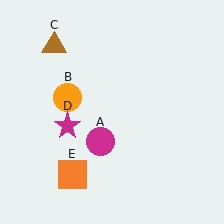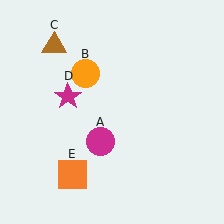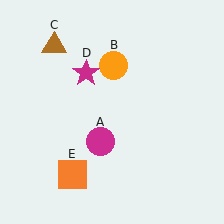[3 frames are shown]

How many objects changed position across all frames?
2 objects changed position: orange circle (object B), magenta star (object D).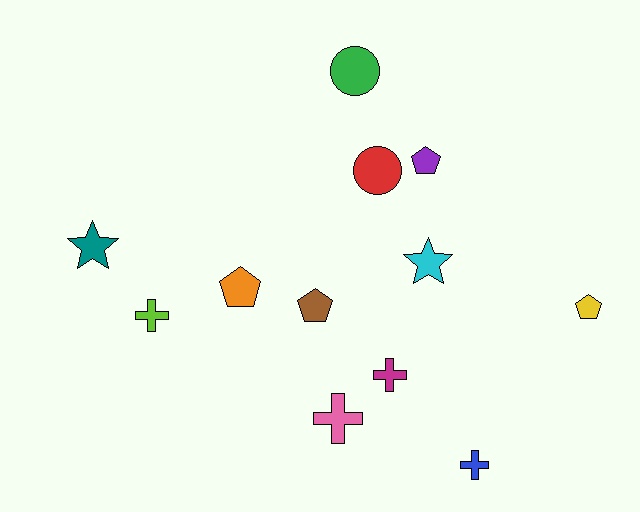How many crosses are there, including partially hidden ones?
There are 4 crosses.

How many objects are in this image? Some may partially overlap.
There are 12 objects.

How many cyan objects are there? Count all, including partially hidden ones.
There is 1 cyan object.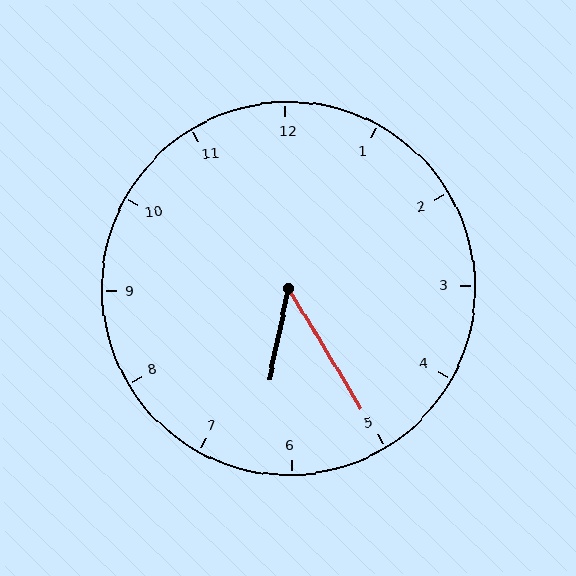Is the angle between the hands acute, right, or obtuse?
It is acute.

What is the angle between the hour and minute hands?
Approximately 42 degrees.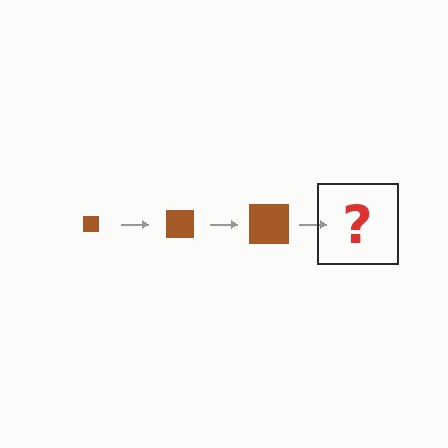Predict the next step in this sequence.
The next step is a brown square, larger than the previous one.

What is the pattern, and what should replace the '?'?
The pattern is that the square gets progressively larger each step. The '?' should be a brown square, larger than the previous one.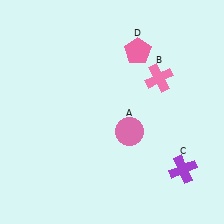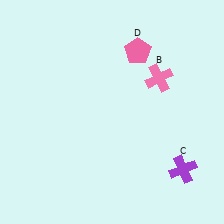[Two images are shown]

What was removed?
The pink circle (A) was removed in Image 2.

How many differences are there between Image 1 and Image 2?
There is 1 difference between the two images.